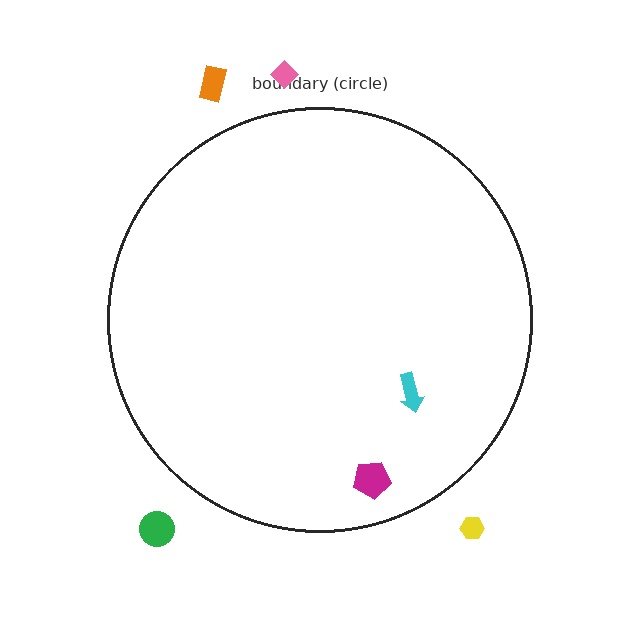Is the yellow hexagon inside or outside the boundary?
Outside.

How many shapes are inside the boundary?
2 inside, 4 outside.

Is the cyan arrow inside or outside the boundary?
Inside.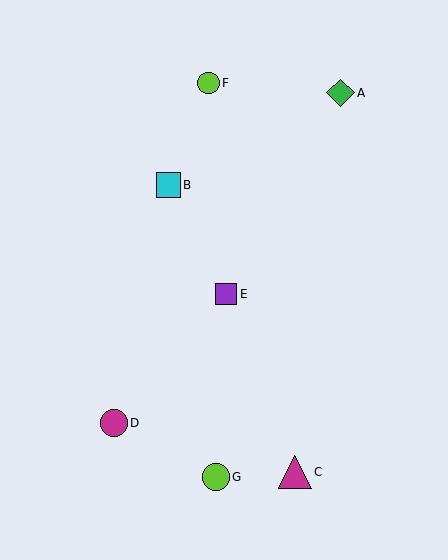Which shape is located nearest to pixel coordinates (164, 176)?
The cyan square (labeled B) at (168, 185) is nearest to that location.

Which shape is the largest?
The magenta triangle (labeled C) is the largest.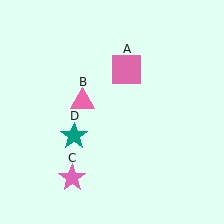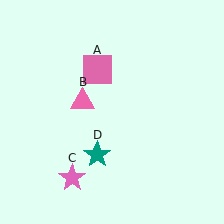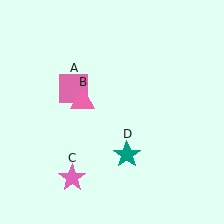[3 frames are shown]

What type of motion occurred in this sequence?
The pink square (object A), teal star (object D) rotated counterclockwise around the center of the scene.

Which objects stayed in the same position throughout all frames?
Pink triangle (object B) and pink star (object C) remained stationary.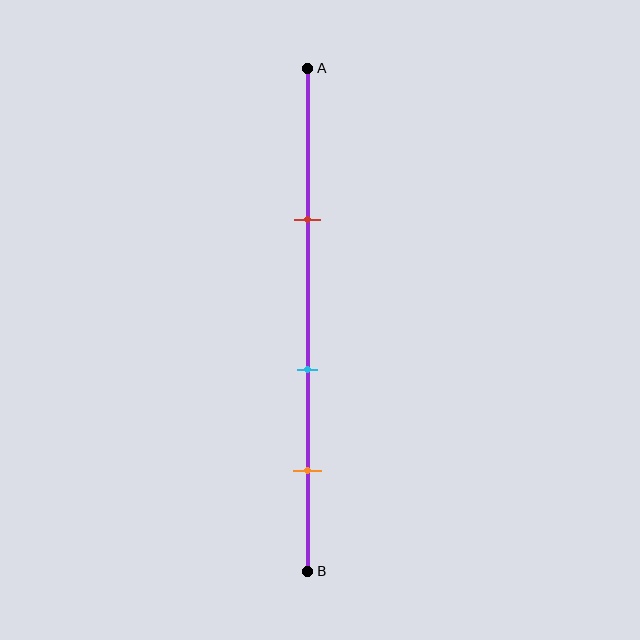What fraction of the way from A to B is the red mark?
The red mark is approximately 30% (0.3) of the way from A to B.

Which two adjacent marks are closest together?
The cyan and orange marks are the closest adjacent pair.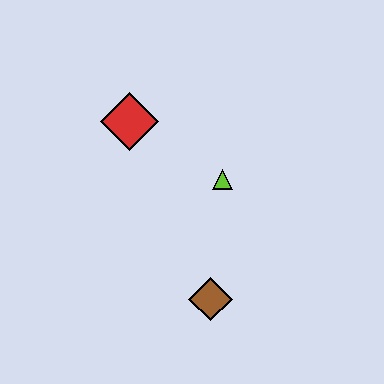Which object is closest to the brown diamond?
The lime triangle is closest to the brown diamond.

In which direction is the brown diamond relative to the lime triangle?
The brown diamond is below the lime triangle.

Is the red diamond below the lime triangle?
No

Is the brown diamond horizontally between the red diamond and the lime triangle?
Yes